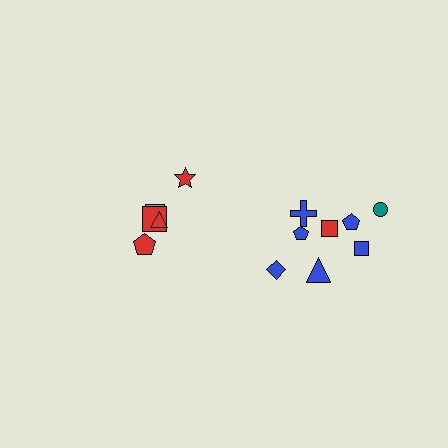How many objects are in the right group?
There are 8 objects.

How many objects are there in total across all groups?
There are 13 objects.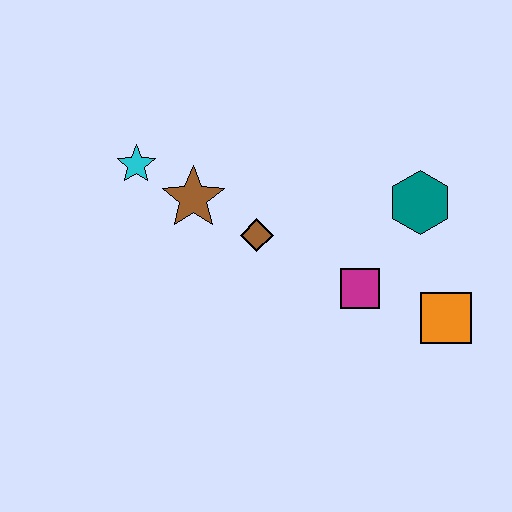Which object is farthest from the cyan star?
The orange square is farthest from the cyan star.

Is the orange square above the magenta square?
No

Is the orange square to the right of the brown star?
Yes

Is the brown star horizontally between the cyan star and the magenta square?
Yes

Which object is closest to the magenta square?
The orange square is closest to the magenta square.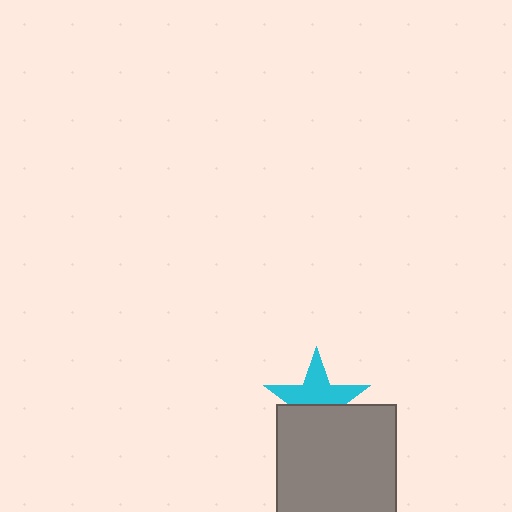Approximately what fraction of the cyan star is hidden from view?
Roughly 46% of the cyan star is hidden behind the gray square.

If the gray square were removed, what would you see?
You would see the complete cyan star.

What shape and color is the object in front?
The object in front is a gray square.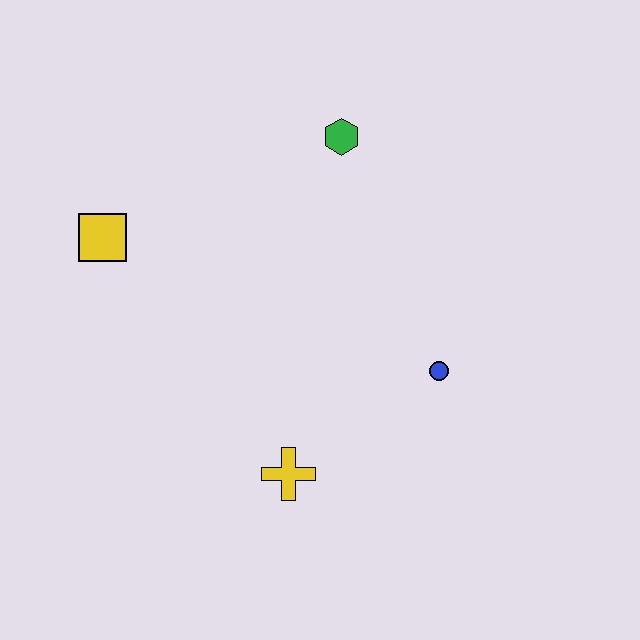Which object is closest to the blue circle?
The yellow cross is closest to the blue circle.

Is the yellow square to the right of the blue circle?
No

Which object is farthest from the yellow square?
The blue circle is farthest from the yellow square.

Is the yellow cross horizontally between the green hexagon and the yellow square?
Yes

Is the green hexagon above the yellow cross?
Yes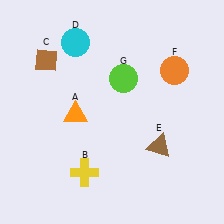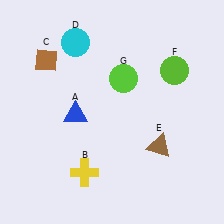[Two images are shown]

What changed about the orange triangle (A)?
In Image 1, A is orange. In Image 2, it changed to blue.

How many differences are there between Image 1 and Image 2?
There are 2 differences between the two images.